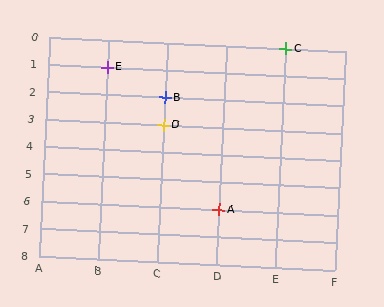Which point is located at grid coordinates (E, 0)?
Point C is at (E, 0).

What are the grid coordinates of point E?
Point E is at grid coordinates (B, 1).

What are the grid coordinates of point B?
Point B is at grid coordinates (C, 2).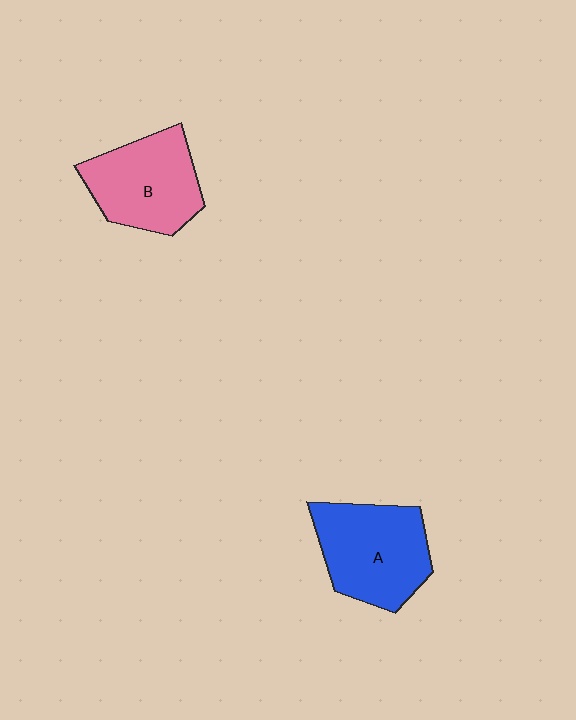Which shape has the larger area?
Shape A (blue).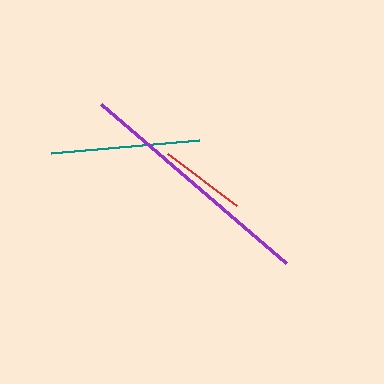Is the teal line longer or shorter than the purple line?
The purple line is longer than the teal line.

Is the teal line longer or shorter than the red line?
The teal line is longer than the red line.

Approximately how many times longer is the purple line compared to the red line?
The purple line is approximately 2.8 times the length of the red line.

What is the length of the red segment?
The red segment is approximately 87 pixels long.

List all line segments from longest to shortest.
From longest to shortest: purple, teal, red.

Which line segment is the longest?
The purple line is the longest at approximately 244 pixels.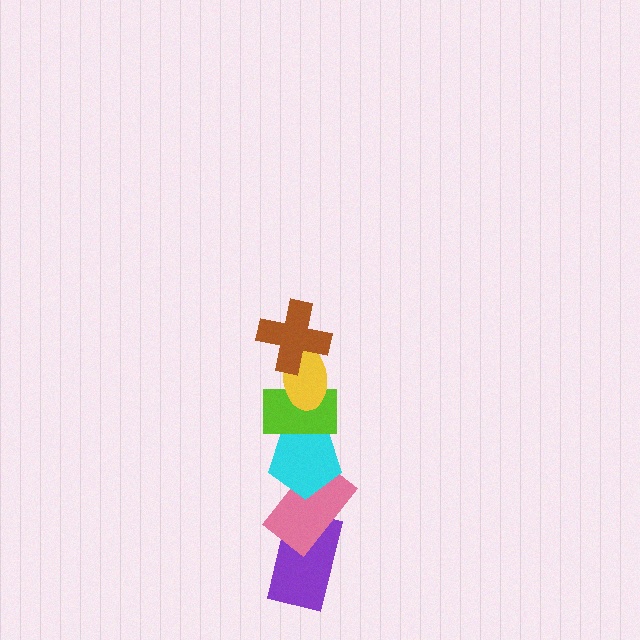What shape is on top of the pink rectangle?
The cyan pentagon is on top of the pink rectangle.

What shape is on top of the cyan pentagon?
The lime rectangle is on top of the cyan pentagon.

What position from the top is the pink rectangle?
The pink rectangle is 5th from the top.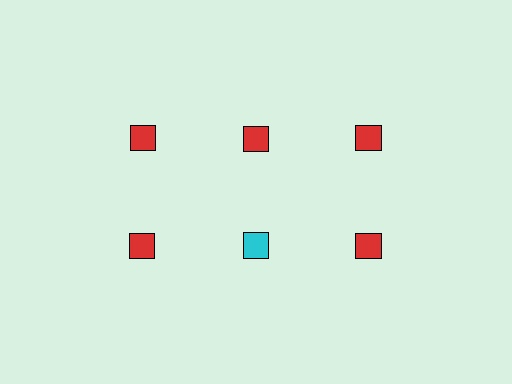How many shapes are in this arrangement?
There are 6 shapes arranged in a grid pattern.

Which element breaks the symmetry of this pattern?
The cyan square in the second row, second from left column breaks the symmetry. All other shapes are red squares.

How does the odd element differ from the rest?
It has a different color: cyan instead of red.